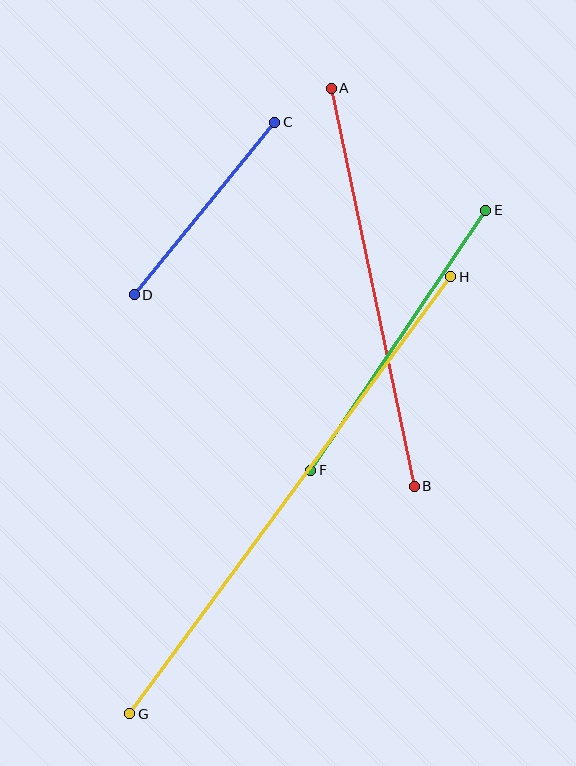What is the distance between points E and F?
The distance is approximately 314 pixels.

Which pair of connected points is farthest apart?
Points G and H are farthest apart.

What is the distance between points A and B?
The distance is approximately 407 pixels.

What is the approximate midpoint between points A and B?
The midpoint is at approximately (373, 287) pixels.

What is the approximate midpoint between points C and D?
The midpoint is at approximately (205, 208) pixels.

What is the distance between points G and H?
The distance is approximately 542 pixels.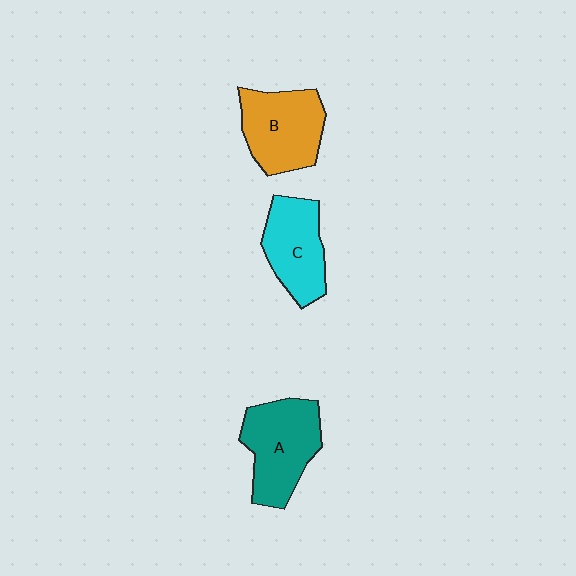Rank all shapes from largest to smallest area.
From largest to smallest: A (teal), B (orange), C (cyan).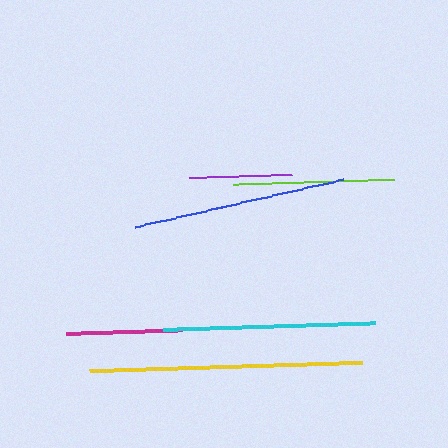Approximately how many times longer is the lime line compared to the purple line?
The lime line is approximately 1.6 times the length of the purple line.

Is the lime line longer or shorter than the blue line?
The blue line is longer than the lime line.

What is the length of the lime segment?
The lime segment is approximately 161 pixels long.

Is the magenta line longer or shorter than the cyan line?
The cyan line is longer than the magenta line.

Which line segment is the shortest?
The purple line is the shortest at approximately 103 pixels.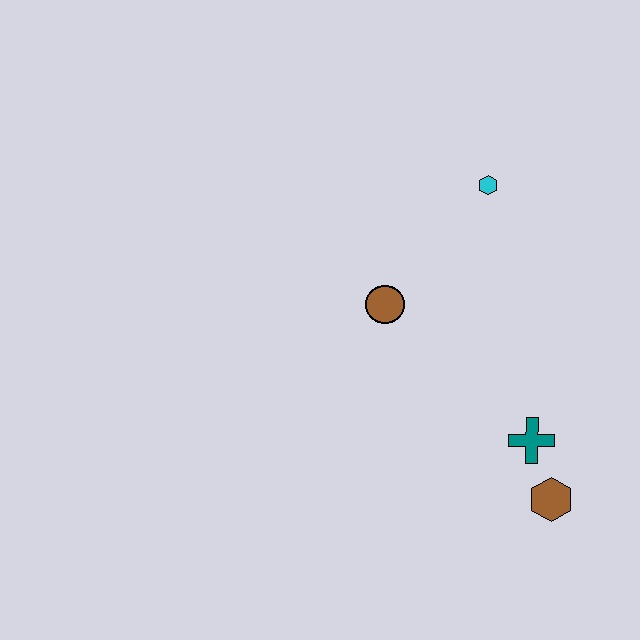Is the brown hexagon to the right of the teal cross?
Yes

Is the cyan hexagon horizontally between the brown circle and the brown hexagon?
Yes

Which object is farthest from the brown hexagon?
The cyan hexagon is farthest from the brown hexagon.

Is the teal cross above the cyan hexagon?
No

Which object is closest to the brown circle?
The cyan hexagon is closest to the brown circle.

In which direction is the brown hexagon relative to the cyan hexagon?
The brown hexagon is below the cyan hexagon.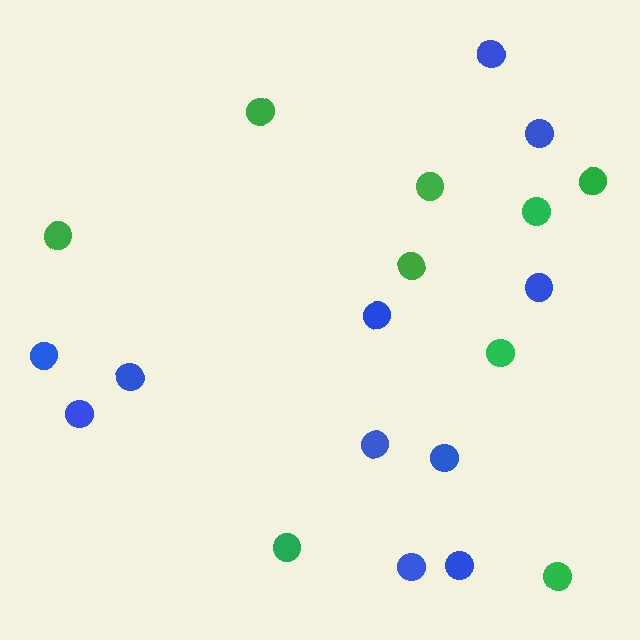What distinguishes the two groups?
There are 2 groups: one group of green circles (9) and one group of blue circles (11).